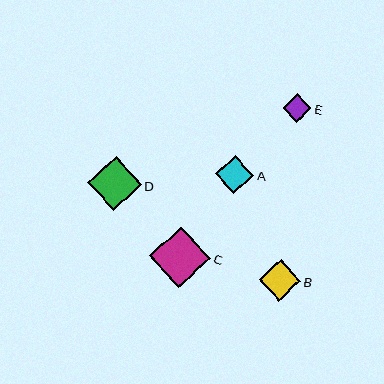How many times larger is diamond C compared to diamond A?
Diamond C is approximately 1.6 times the size of diamond A.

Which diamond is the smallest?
Diamond E is the smallest with a size of approximately 28 pixels.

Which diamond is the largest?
Diamond C is the largest with a size of approximately 61 pixels.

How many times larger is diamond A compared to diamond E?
Diamond A is approximately 1.3 times the size of diamond E.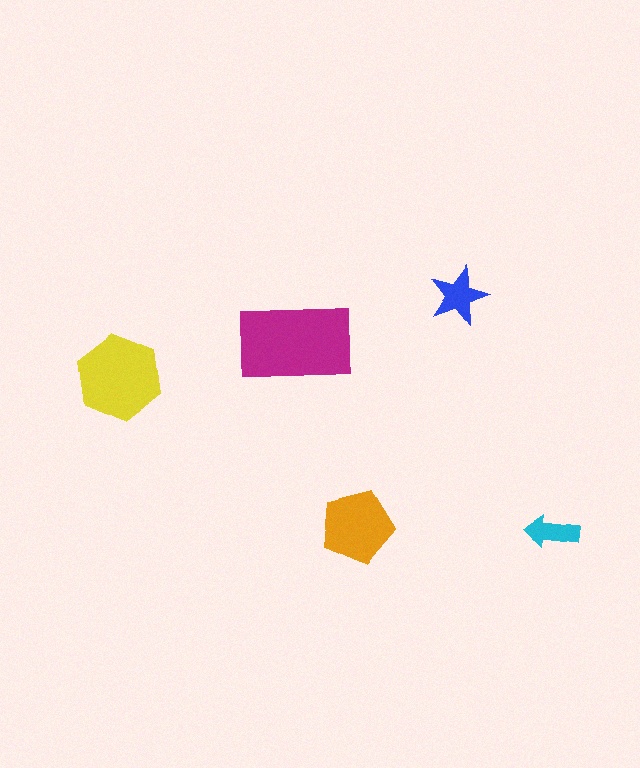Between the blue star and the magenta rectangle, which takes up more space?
The magenta rectangle.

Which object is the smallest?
The cyan arrow.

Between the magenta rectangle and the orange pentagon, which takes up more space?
The magenta rectangle.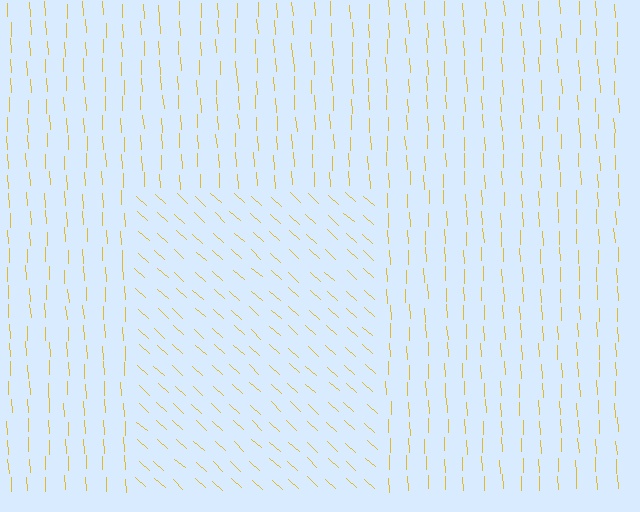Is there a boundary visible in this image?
Yes, there is a texture boundary formed by a change in line orientation.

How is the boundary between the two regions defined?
The boundary is defined purely by a change in line orientation (approximately 45 degrees difference). All lines are the same color and thickness.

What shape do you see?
I see a rectangle.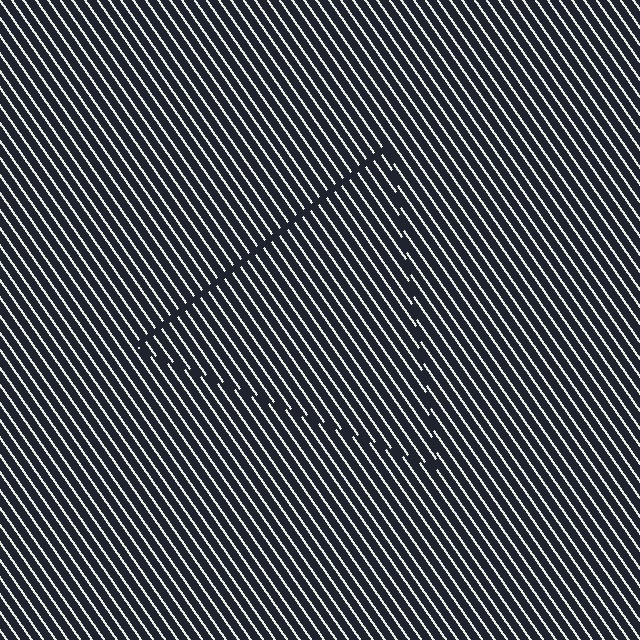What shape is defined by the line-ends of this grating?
An illusory triangle. The interior of the shape contains the same grating, shifted by half a period — the contour is defined by the phase discontinuity where line-ends from the inner and outer gratings abut.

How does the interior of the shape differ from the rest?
The interior of the shape contains the same grating, shifted by half a period — the contour is defined by the phase discontinuity where line-ends from the inner and outer gratings abut.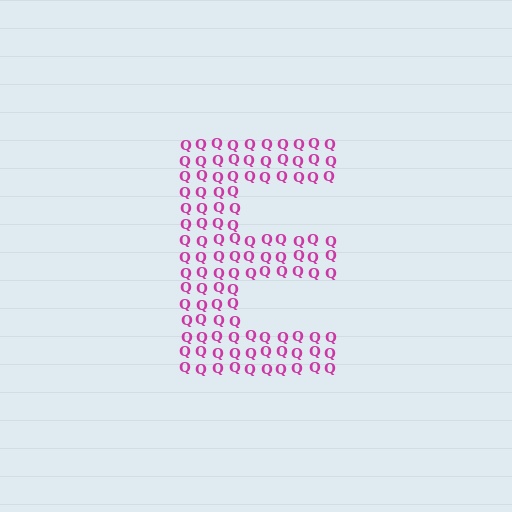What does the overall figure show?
The overall figure shows the letter E.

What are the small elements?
The small elements are letter Q's.